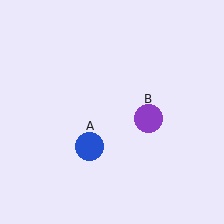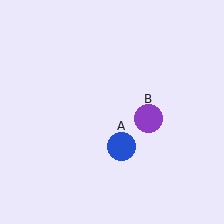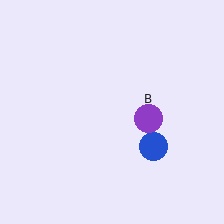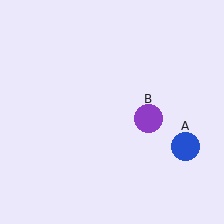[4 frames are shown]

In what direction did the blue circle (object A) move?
The blue circle (object A) moved right.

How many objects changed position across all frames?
1 object changed position: blue circle (object A).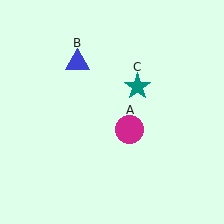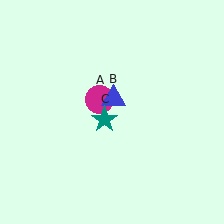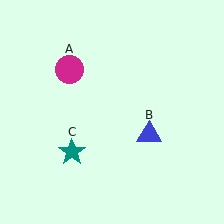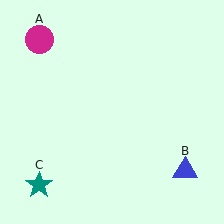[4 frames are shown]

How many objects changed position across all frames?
3 objects changed position: magenta circle (object A), blue triangle (object B), teal star (object C).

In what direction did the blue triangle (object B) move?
The blue triangle (object B) moved down and to the right.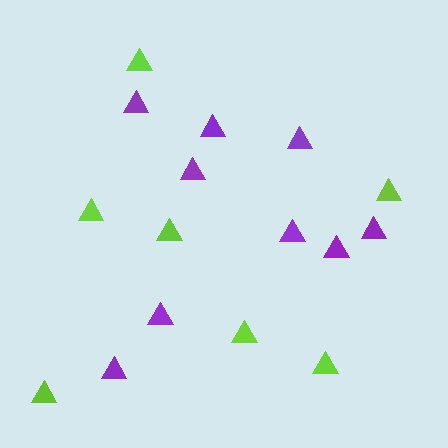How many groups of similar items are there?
There are 2 groups: one group of purple triangles (9) and one group of lime triangles (7).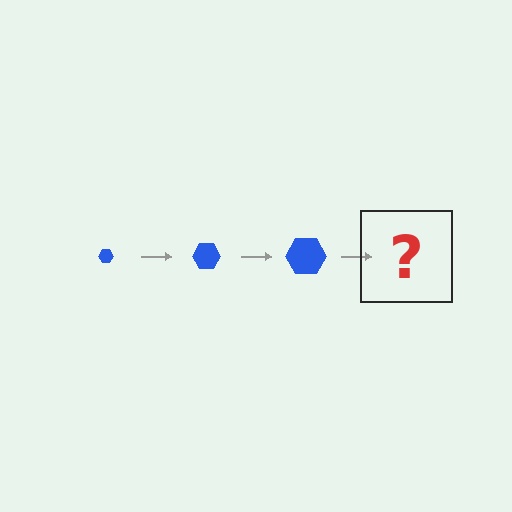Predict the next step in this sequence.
The next step is a blue hexagon, larger than the previous one.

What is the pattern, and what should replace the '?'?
The pattern is that the hexagon gets progressively larger each step. The '?' should be a blue hexagon, larger than the previous one.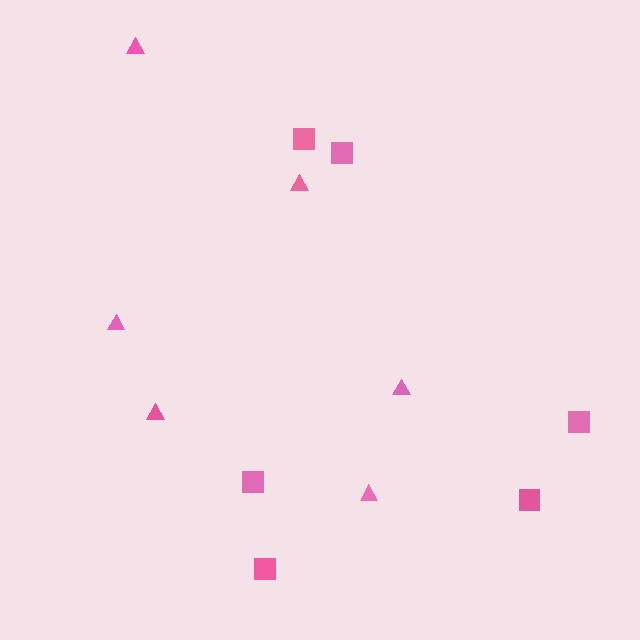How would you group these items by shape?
There are 2 groups: one group of squares (6) and one group of triangles (6).